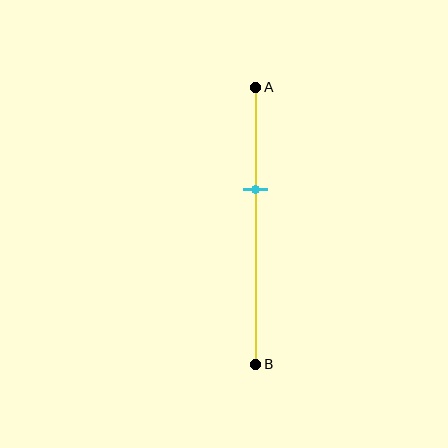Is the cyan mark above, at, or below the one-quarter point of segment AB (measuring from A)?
The cyan mark is below the one-quarter point of segment AB.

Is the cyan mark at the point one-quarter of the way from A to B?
No, the mark is at about 35% from A, not at the 25% one-quarter point.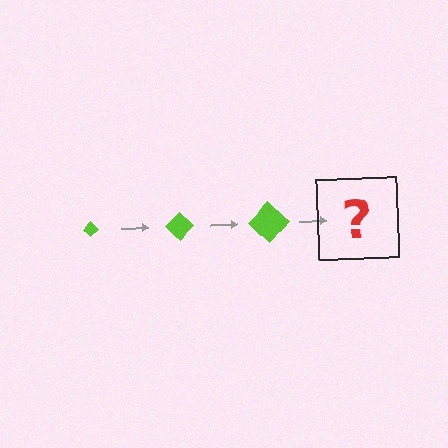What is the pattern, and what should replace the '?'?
The pattern is that the diamond gets progressively larger each step. The '?' should be a lime diamond, larger than the previous one.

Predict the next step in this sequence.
The next step is a lime diamond, larger than the previous one.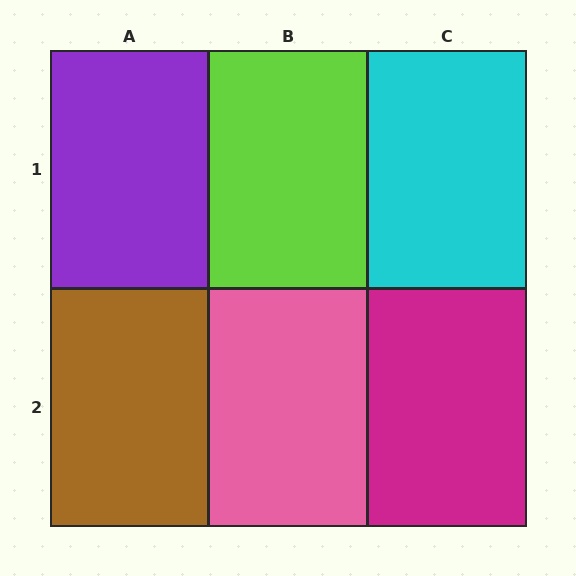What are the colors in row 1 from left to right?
Purple, lime, cyan.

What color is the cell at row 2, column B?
Pink.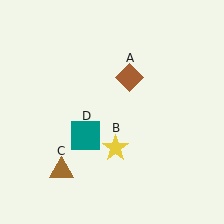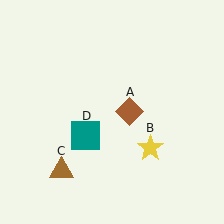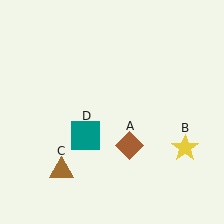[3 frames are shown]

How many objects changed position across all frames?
2 objects changed position: brown diamond (object A), yellow star (object B).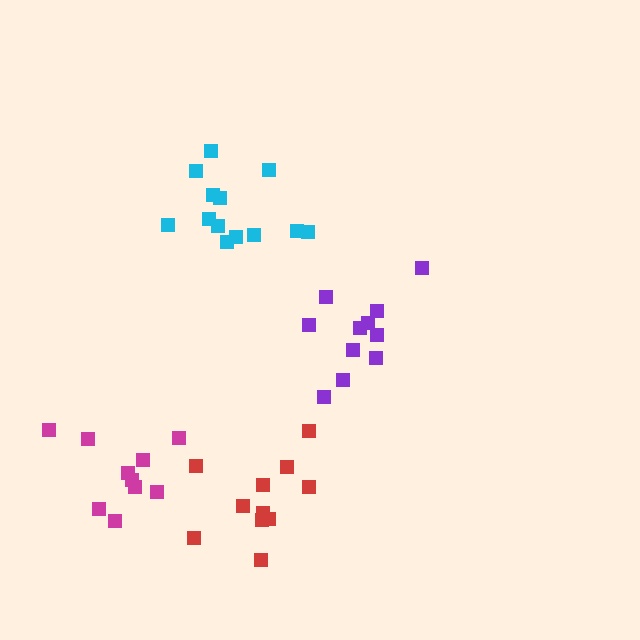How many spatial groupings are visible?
There are 4 spatial groupings.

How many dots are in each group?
Group 1: 13 dots, Group 2: 11 dots, Group 3: 10 dots, Group 4: 11 dots (45 total).